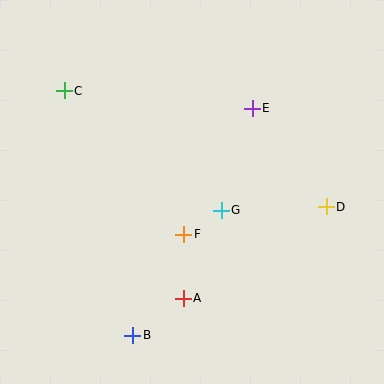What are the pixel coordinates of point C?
Point C is at (64, 91).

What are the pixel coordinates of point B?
Point B is at (133, 335).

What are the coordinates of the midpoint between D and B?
The midpoint between D and B is at (229, 271).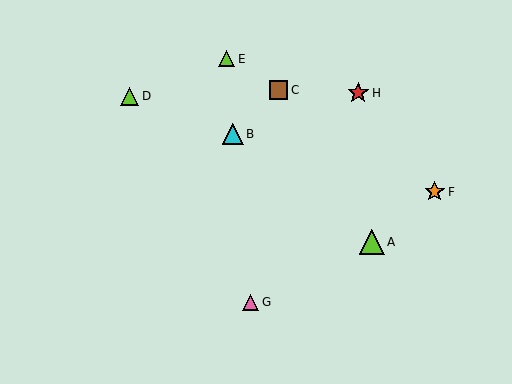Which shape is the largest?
The lime triangle (labeled A) is the largest.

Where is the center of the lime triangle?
The center of the lime triangle is at (226, 59).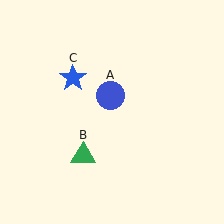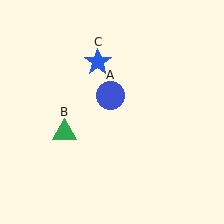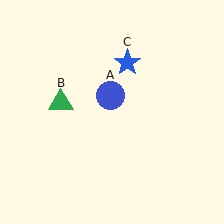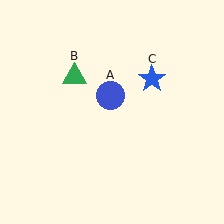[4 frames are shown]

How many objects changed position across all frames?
2 objects changed position: green triangle (object B), blue star (object C).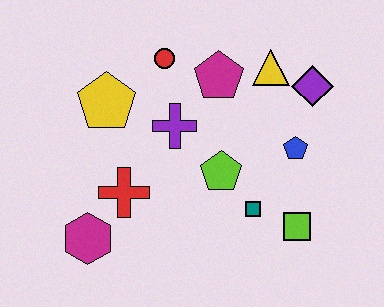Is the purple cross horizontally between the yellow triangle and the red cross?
Yes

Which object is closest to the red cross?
The magenta hexagon is closest to the red cross.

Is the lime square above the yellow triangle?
No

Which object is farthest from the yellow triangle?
The magenta hexagon is farthest from the yellow triangle.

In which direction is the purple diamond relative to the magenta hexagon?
The purple diamond is to the right of the magenta hexagon.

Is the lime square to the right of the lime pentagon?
Yes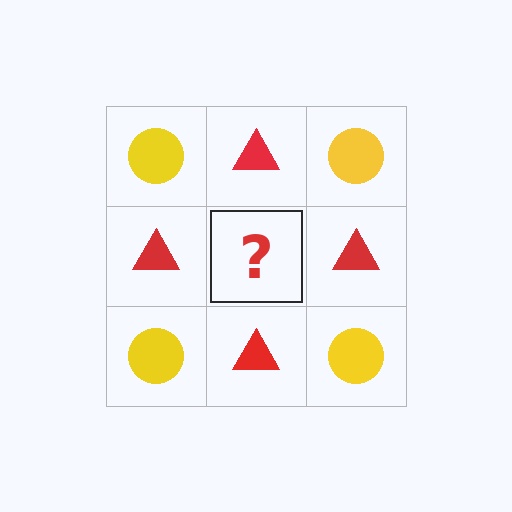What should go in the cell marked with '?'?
The missing cell should contain a yellow circle.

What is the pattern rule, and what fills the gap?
The rule is that it alternates yellow circle and red triangle in a checkerboard pattern. The gap should be filled with a yellow circle.